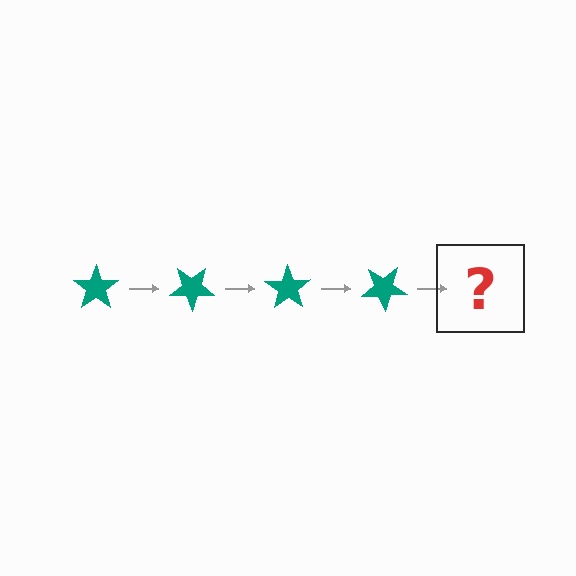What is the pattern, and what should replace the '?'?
The pattern is that the star rotates 35 degrees each step. The '?' should be a teal star rotated 140 degrees.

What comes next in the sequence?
The next element should be a teal star rotated 140 degrees.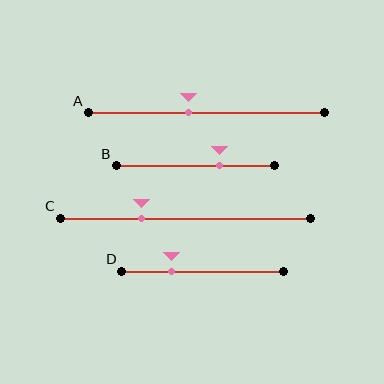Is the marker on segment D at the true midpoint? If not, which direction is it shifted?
No, the marker on segment D is shifted to the left by about 19% of the segment length.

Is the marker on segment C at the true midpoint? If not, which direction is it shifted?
No, the marker on segment C is shifted to the left by about 18% of the segment length.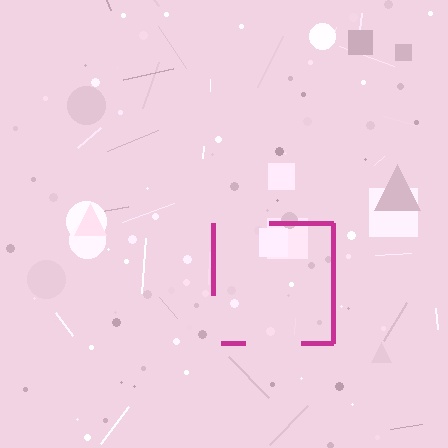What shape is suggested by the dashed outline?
The dashed outline suggests a square.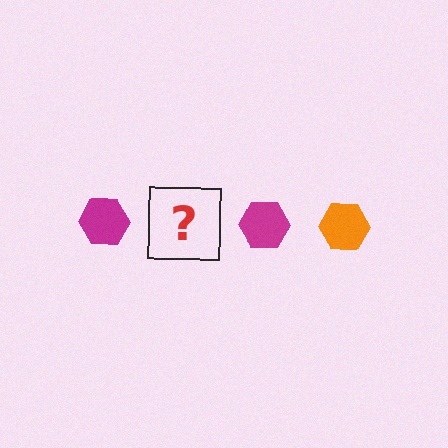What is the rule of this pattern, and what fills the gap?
The rule is that the pattern cycles through magenta, orange hexagons. The gap should be filled with an orange hexagon.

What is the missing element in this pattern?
The missing element is an orange hexagon.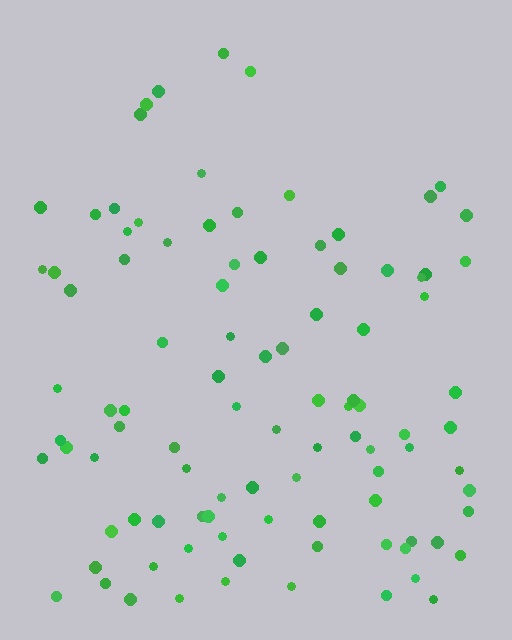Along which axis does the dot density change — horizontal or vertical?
Vertical.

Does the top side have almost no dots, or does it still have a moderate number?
Still a moderate number, just noticeably fewer than the bottom.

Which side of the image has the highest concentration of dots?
The bottom.